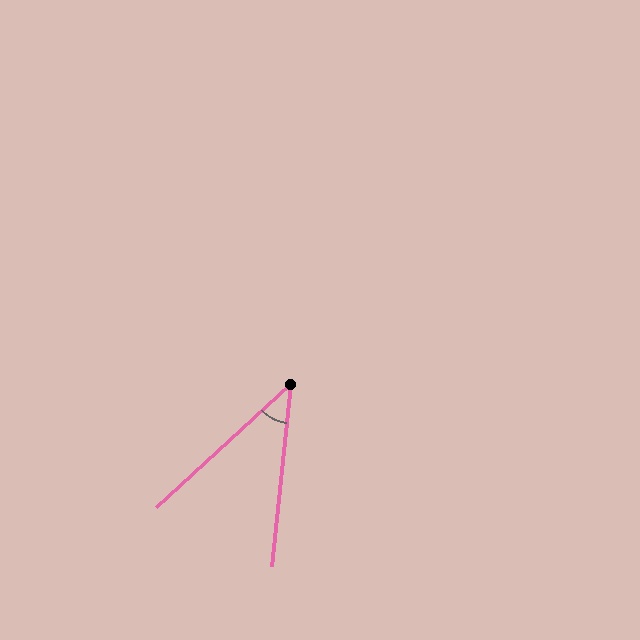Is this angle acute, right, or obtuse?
It is acute.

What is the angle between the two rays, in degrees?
Approximately 41 degrees.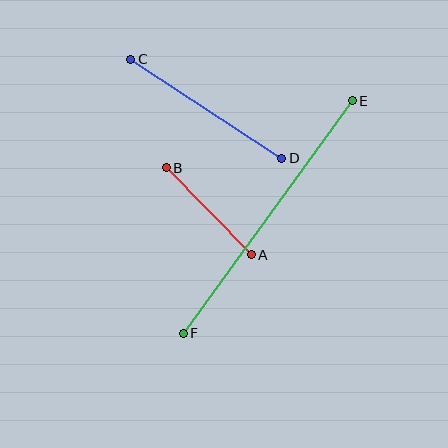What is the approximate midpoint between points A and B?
The midpoint is at approximately (209, 211) pixels.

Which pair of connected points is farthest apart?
Points E and F are farthest apart.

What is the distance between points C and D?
The distance is approximately 181 pixels.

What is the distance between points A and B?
The distance is approximately 122 pixels.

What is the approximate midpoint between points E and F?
The midpoint is at approximately (268, 217) pixels.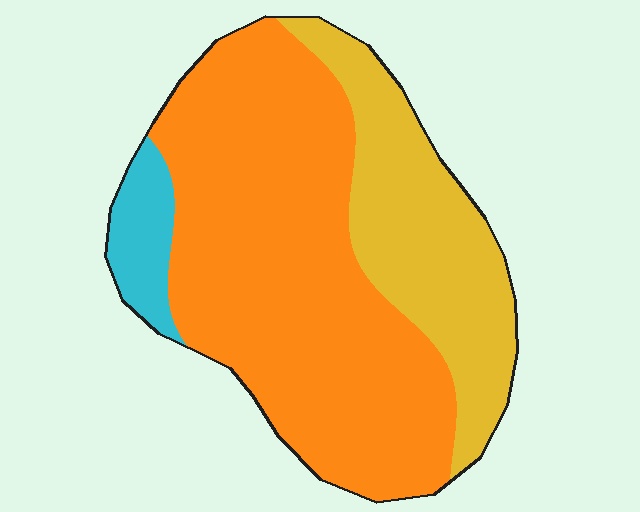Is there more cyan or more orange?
Orange.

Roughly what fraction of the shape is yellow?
Yellow takes up about one quarter (1/4) of the shape.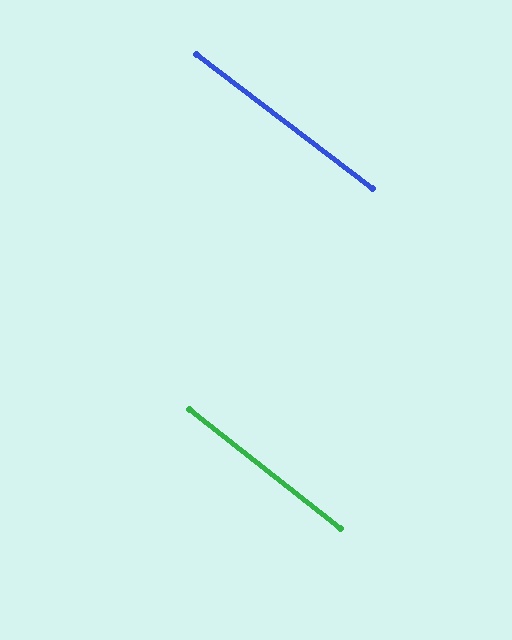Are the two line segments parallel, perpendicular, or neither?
Parallel — their directions differ by only 1.0°.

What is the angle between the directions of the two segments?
Approximately 1 degree.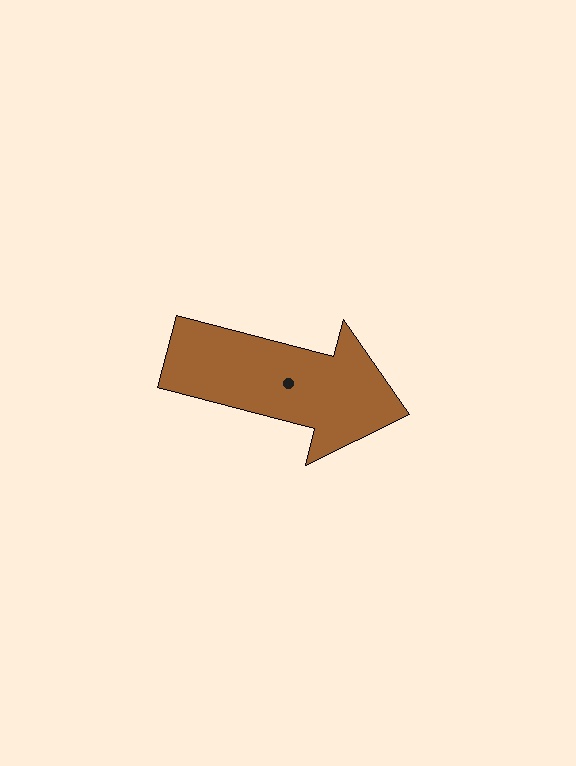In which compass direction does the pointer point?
East.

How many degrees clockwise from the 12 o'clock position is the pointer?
Approximately 105 degrees.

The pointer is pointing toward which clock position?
Roughly 3 o'clock.